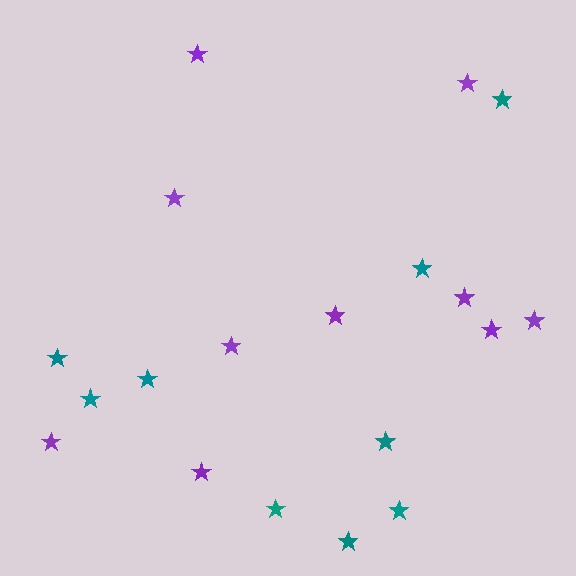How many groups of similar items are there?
There are 2 groups: one group of purple stars (10) and one group of teal stars (9).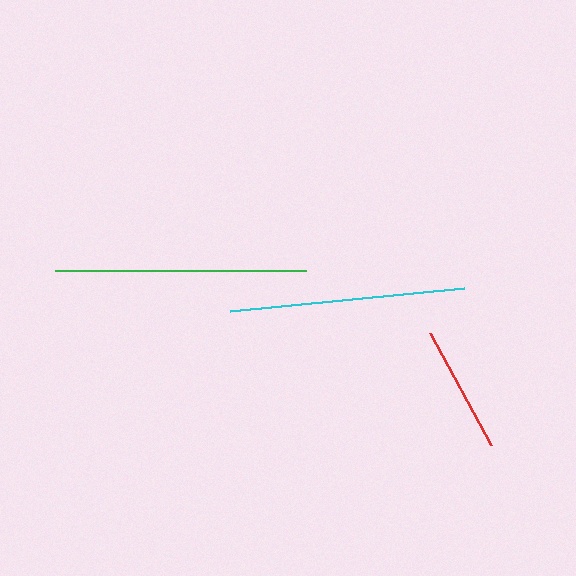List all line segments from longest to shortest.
From longest to shortest: green, cyan, red.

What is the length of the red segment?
The red segment is approximately 127 pixels long.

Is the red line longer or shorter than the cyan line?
The cyan line is longer than the red line.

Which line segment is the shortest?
The red line is the shortest at approximately 127 pixels.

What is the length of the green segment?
The green segment is approximately 251 pixels long.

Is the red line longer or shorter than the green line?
The green line is longer than the red line.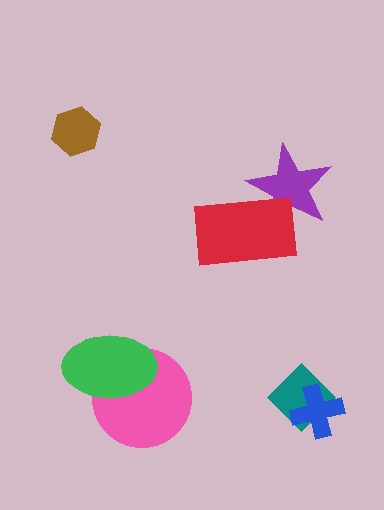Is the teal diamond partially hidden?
Yes, it is partially covered by another shape.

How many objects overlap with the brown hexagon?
0 objects overlap with the brown hexagon.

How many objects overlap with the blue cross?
1 object overlaps with the blue cross.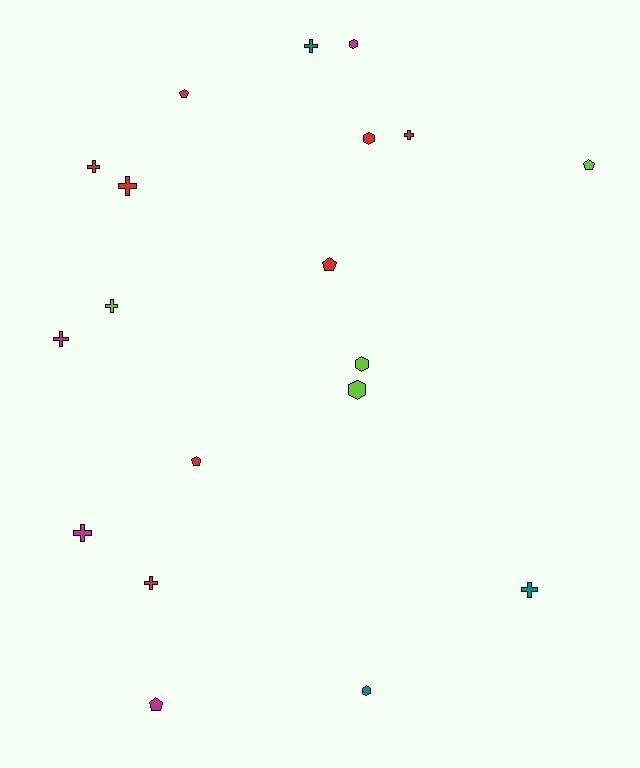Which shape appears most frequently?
Cross, with 9 objects.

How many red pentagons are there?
There are 3 red pentagons.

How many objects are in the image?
There are 19 objects.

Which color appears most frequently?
Red, with 8 objects.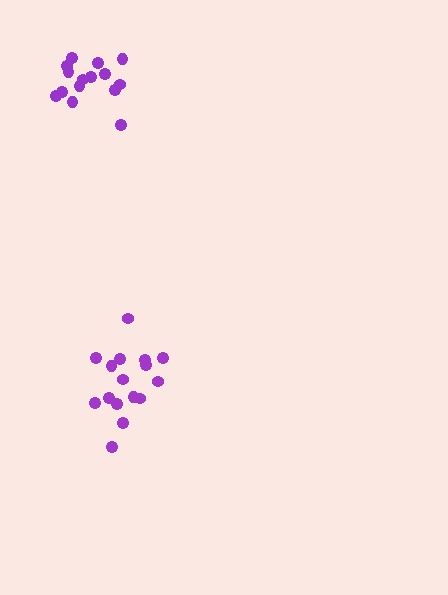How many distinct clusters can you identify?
There are 2 distinct clusters.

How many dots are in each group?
Group 1: 16 dots, Group 2: 15 dots (31 total).